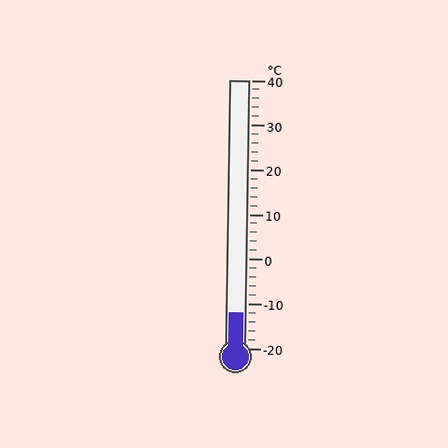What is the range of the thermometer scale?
The thermometer scale ranges from -20°C to 40°C.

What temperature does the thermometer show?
The thermometer shows approximately -12°C.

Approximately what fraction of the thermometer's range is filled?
The thermometer is filled to approximately 15% of its range.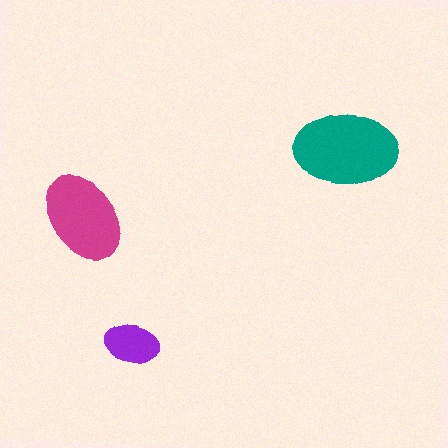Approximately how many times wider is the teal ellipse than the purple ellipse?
About 2 times wider.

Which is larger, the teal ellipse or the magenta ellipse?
The teal one.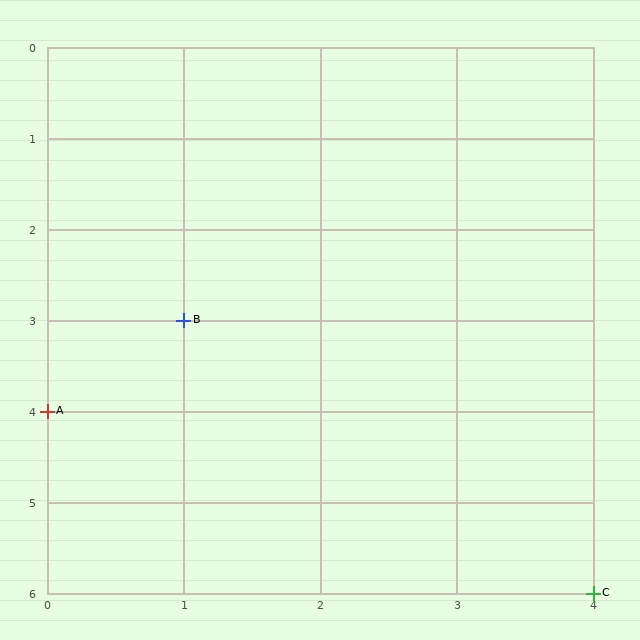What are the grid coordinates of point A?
Point A is at grid coordinates (0, 4).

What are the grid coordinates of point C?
Point C is at grid coordinates (4, 6).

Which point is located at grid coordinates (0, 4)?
Point A is at (0, 4).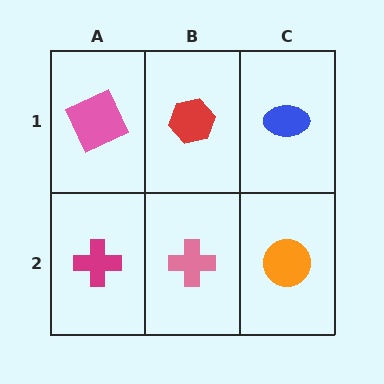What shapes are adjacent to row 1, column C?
An orange circle (row 2, column C), a red hexagon (row 1, column B).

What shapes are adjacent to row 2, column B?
A red hexagon (row 1, column B), a magenta cross (row 2, column A), an orange circle (row 2, column C).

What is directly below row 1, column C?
An orange circle.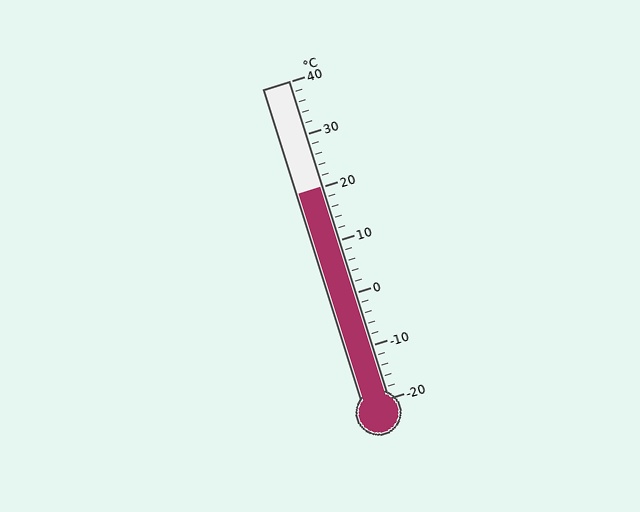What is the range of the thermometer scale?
The thermometer scale ranges from -20°C to 40°C.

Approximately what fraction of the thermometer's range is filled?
The thermometer is filled to approximately 65% of its range.